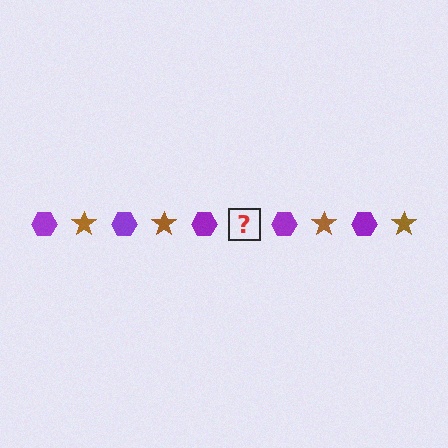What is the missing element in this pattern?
The missing element is a brown star.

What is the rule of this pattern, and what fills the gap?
The rule is that the pattern alternates between purple hexagon and brown star. The gap should be filled with a brown star.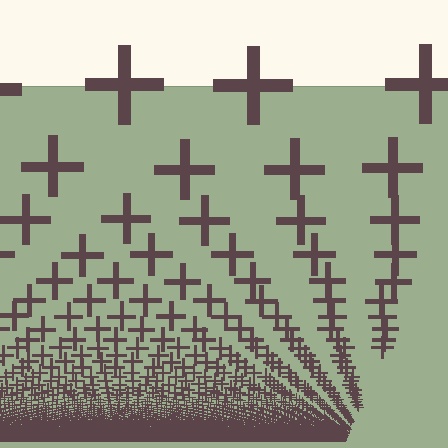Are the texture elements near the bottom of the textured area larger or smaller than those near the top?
Smaller. The gradient is inverted — elements near the bottom are smaller and denser.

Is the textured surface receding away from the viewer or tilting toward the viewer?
The surface appears to tilt toward the viewer. Texture elements get larger and sparser toward the top.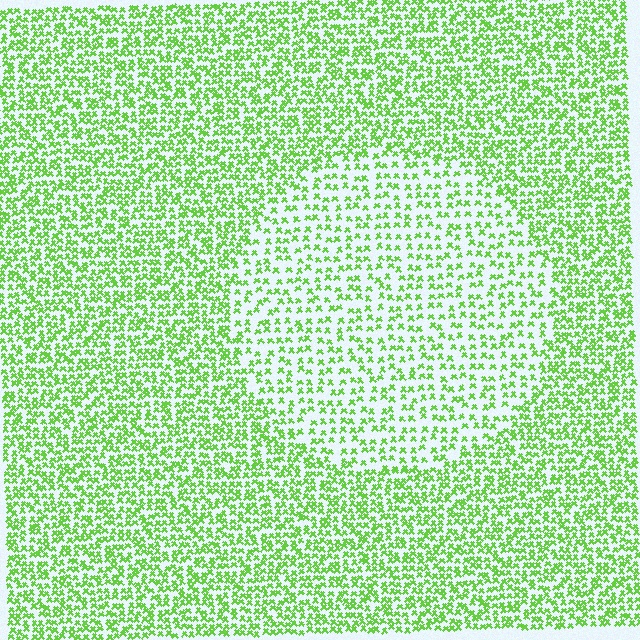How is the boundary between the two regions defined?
The boundary is defined by a change in element density (approximately 1.8x ratio). All elements are the same color, size, and shape.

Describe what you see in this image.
The image contains small lime elements arranged at two different densities. A circle-shaped region is visible where the elements are less densely packed than the surrounding area.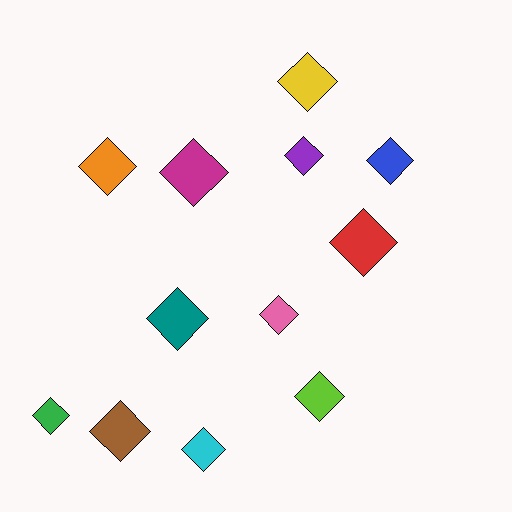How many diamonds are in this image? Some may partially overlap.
There are 12 diamonds.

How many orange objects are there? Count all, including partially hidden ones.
There is 1 orange object.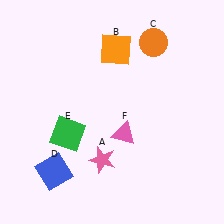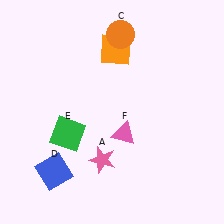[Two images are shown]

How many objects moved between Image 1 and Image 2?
1 object moved between the two images.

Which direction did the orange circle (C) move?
The orange circle (C) moved left.